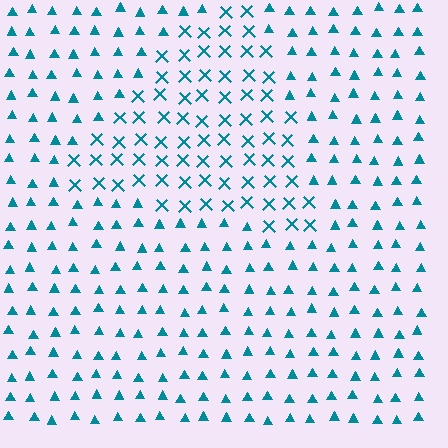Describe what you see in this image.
The image is filled with small teal elements arranged in a uniform grid. A triangle-shaped region contains X marks, while the surrounding area contains triangles. The boundary is defined purely by the change in element shape.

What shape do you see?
I see a triangle.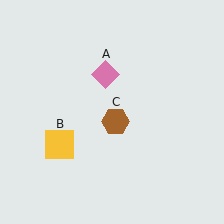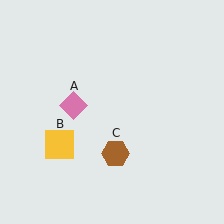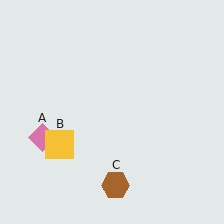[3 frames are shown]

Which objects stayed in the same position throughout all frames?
Yellow square (object B) remained stationary.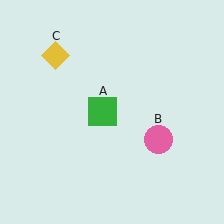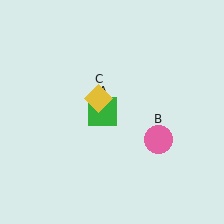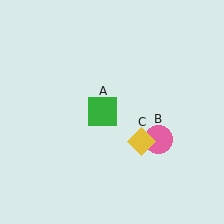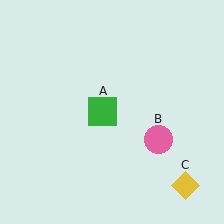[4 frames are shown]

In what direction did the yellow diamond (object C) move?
The yellow diamond (object C) moved down and to the right.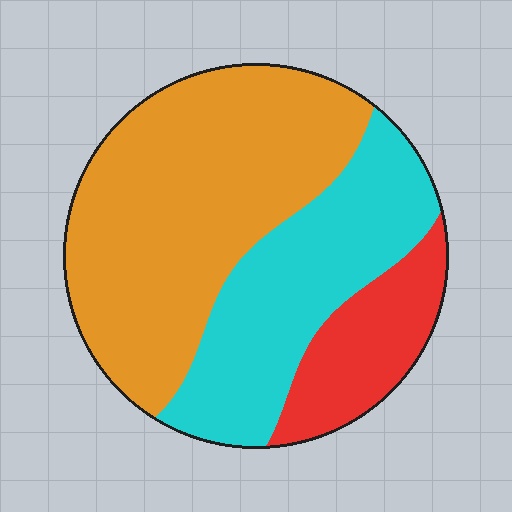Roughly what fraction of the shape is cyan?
Cyan takes up about one third (1/3) of the shape.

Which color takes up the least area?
Red, at roughly 15%.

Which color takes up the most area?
Orange, at roughly 50%.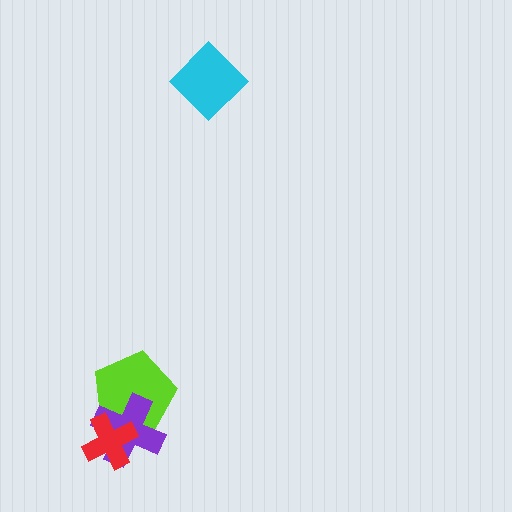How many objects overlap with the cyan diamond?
0 objects overlap with the cyan diamond.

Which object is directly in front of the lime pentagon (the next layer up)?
The purple cross is directly in front of the lime pentagon.